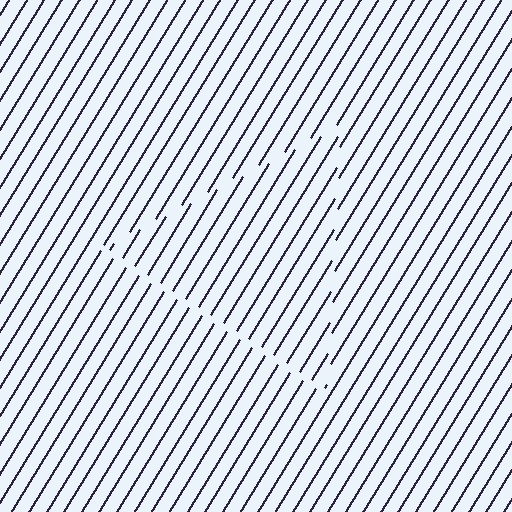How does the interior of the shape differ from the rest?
The interior of the shape contains the same grating, shifted by half a period — the contour is defined by the phase discontinuity where line-ends from the inner and outer gratings abut.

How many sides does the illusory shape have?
3 sides — the line-ends trace a triangle.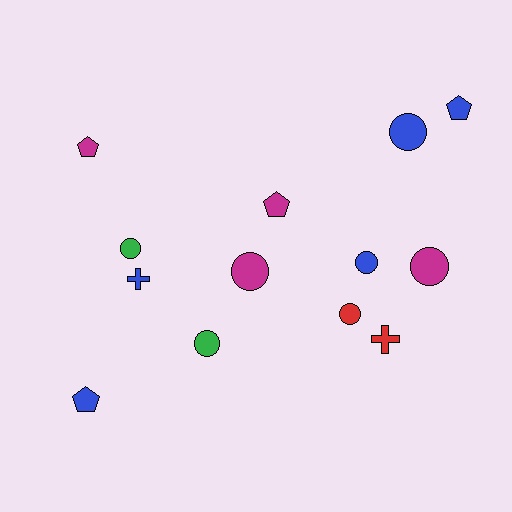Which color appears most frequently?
Blue, with 5 objects.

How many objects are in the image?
There are 13 objects.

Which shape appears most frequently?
Circle, with 7 objects.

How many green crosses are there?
There are no green crosses.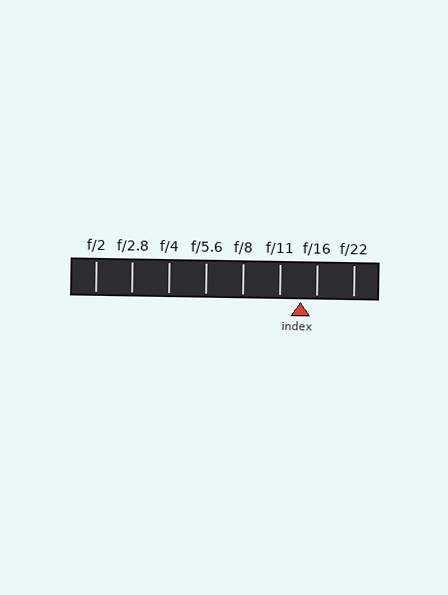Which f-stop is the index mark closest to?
The index mark is closest to f/16.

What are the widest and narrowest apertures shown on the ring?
The widest aperture shown is f/2 and the narrowest is f/22.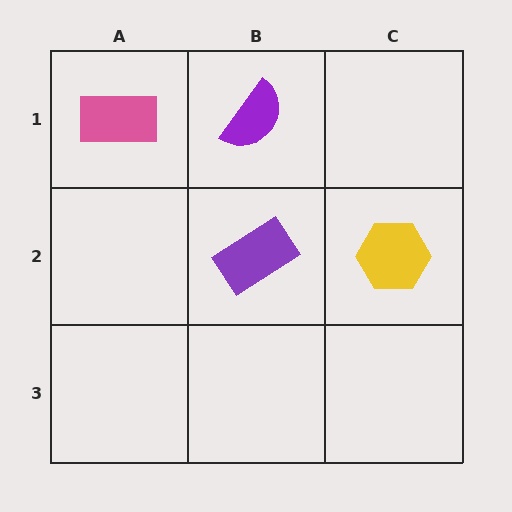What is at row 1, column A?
A pink rectangle.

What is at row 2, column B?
A purple rectangle.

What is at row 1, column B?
A purple semicircle.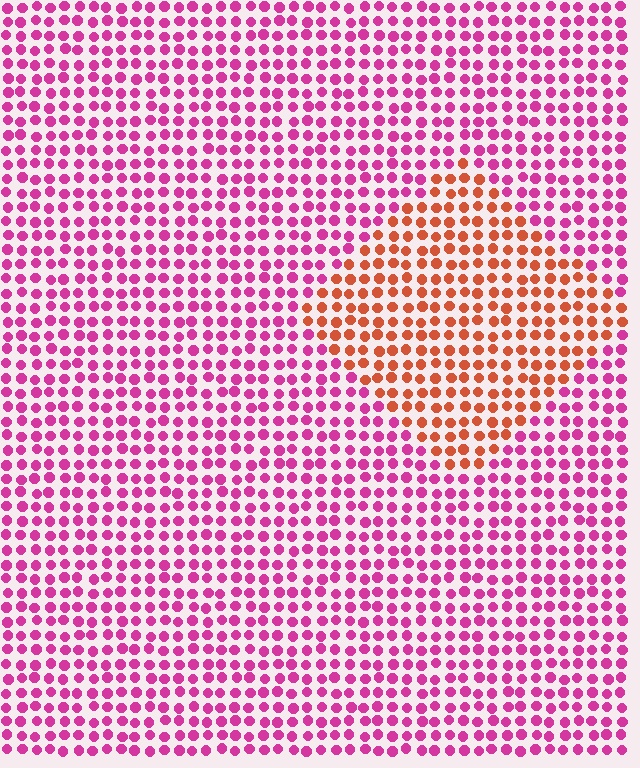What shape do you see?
I see a diamond.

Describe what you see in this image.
The image is filled with small magenta elements in a uniform arrangement. A diamond-shaped region is visible where the elements are tinted to a slightly different hue, forming a subtle color boundary.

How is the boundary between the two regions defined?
The boundary is defined purely by a slight shift in hue (about 51 degrees). Spacing, size, and orientation are identical on both sides.